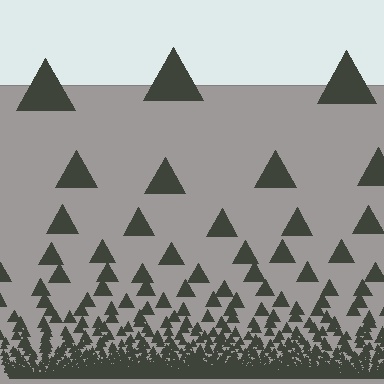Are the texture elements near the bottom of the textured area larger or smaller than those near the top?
Smaller. The gradient is inverted — elements near the bottom are smaller and denser.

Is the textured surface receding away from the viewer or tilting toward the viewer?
The surface appears to tilt toward the viewer. Texture elements get larger and sparser toward the top.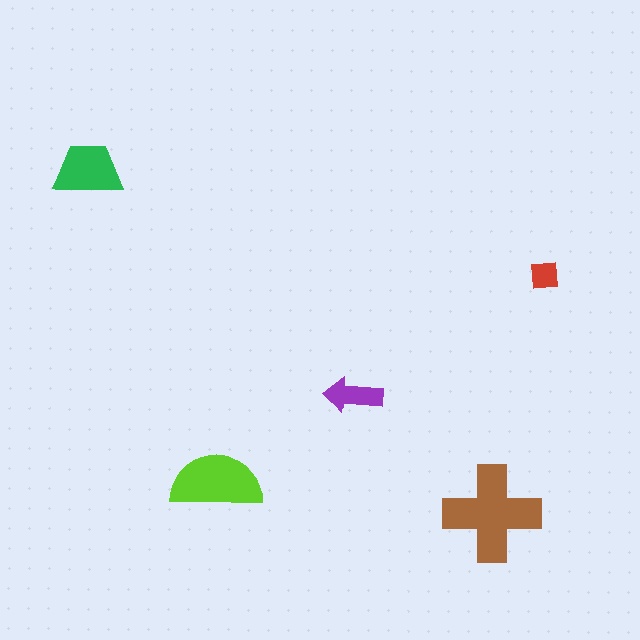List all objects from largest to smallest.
The brown cross, the lime semicircle, the green trapezoid, the purple arrow, the red square.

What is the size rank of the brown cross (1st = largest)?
1st.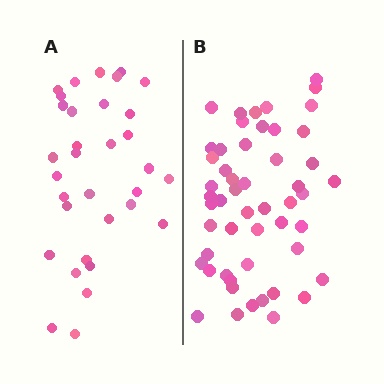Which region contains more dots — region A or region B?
Region B (the right region) has more dots.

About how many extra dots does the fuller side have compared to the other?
Region B has approximately 20 more dots than region A.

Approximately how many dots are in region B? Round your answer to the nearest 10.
About 50 dots. (The exact count is 52, which rounds to 50.)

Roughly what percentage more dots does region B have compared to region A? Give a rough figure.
About 60% more.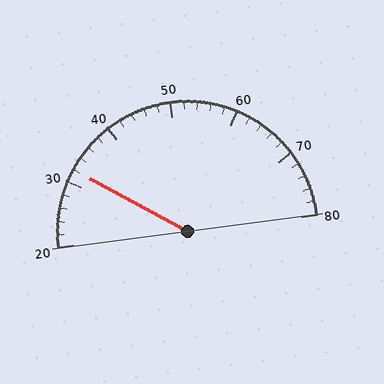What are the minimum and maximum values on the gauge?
The gauge ranges from 20 to 80.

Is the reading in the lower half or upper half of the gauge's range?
The reading is in the lower half of the range (20 to 80).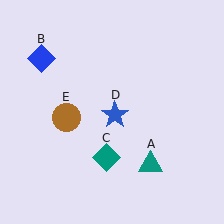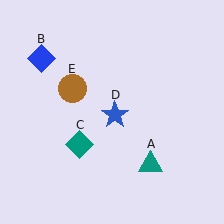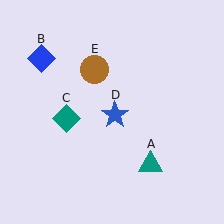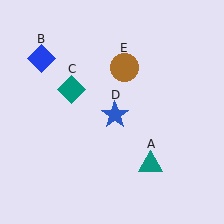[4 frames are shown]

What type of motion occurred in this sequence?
The teal diamond (object C), brown circle (object E) rotated clockwise around the center of the scene.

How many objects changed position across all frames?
2 objects changed position: teal diamond (object C), brown circle (object E).